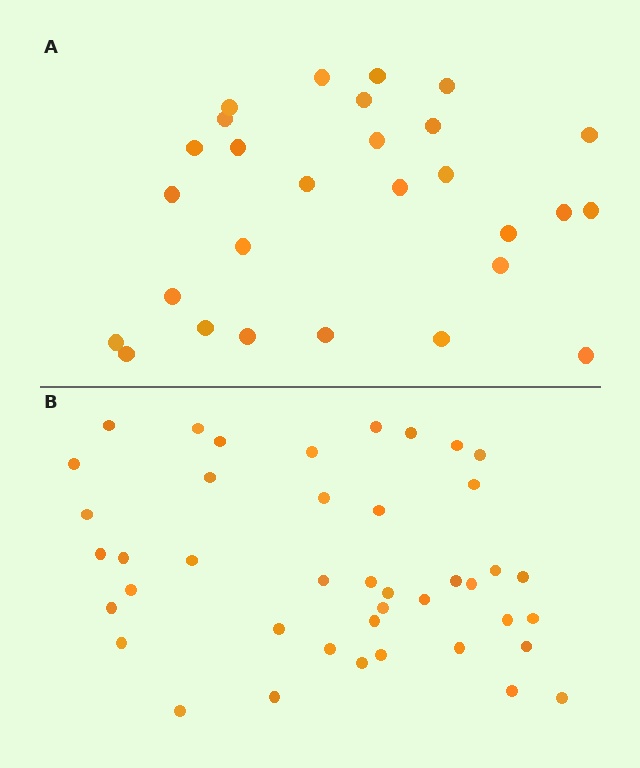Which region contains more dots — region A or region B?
Region B (the bottom region) has more dots.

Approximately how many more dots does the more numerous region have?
Region B has approximately 15 more dots than region A.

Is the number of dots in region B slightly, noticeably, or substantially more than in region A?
Region B has substantially more. The ratio is roughly 1.5 to 1.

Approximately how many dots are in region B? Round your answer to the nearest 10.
About 40 dots. (The exact count is 42, which rounds to 40.)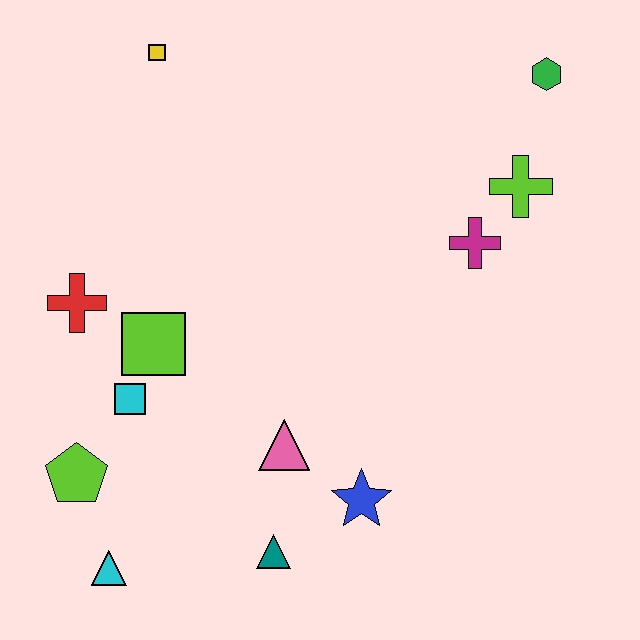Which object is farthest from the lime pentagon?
The green hexagon is farthest from the lime pentagon.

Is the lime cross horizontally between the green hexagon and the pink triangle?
Yes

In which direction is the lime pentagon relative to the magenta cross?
The lime pentagon is to the left of the magenta cross.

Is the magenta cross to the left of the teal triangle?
No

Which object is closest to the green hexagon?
The lime cross is closest to the green hexagon.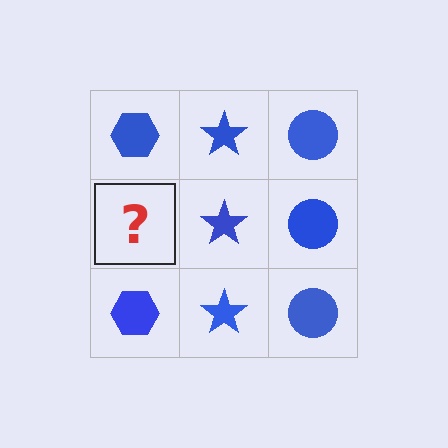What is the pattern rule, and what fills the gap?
The rule is that each column has a consistent shape. The gap should be filled with a blue hexagon.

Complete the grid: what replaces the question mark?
The question mark should be replaced with a blue hexagon.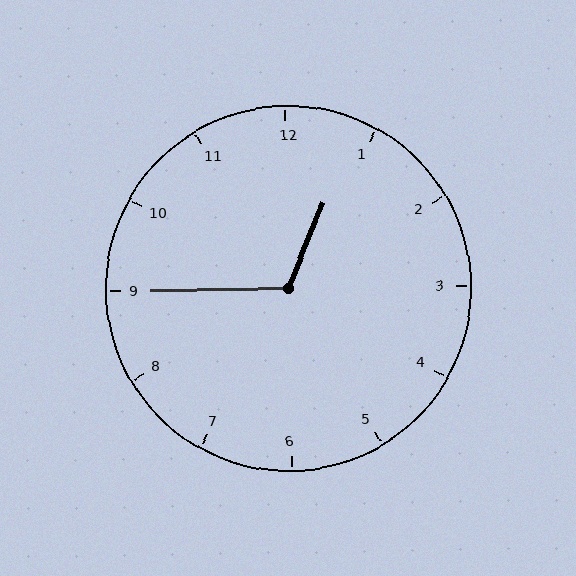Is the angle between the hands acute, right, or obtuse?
It is obtuse.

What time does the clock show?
12:45.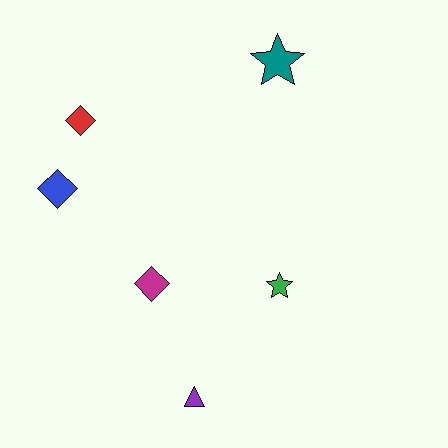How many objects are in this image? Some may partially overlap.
There are 6 objects.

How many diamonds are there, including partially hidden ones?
There are 3 diamonds.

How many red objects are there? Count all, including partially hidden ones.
There is 1 red object.